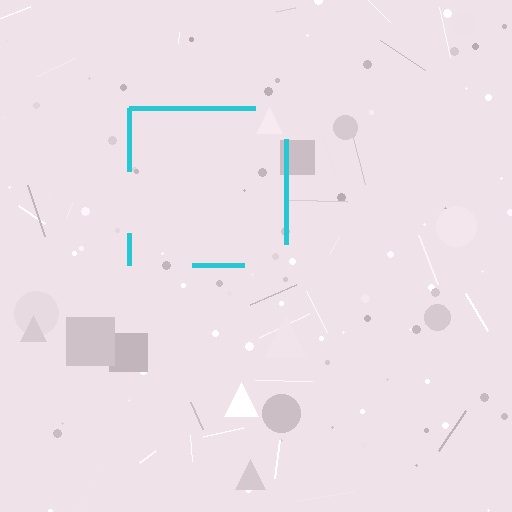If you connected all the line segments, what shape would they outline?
They would outline a square.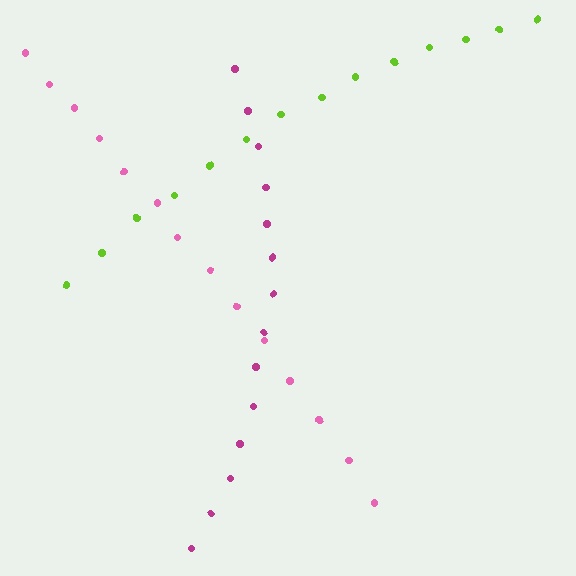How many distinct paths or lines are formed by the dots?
There are 3 distinct paths.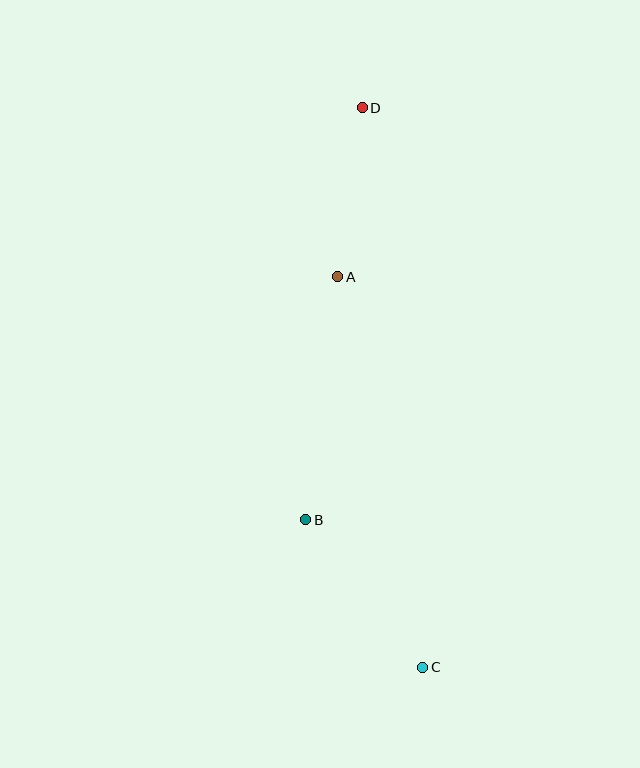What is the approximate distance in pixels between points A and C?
The distance between A and C is approximately 400 pixels.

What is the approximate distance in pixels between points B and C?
The distance between B and C is approximately 188 pixels.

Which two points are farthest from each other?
Points C and D are farthest from each other.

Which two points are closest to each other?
Points A and D are closest to each other.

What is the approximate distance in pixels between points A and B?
The distance between A and B is approximately 245 pixels.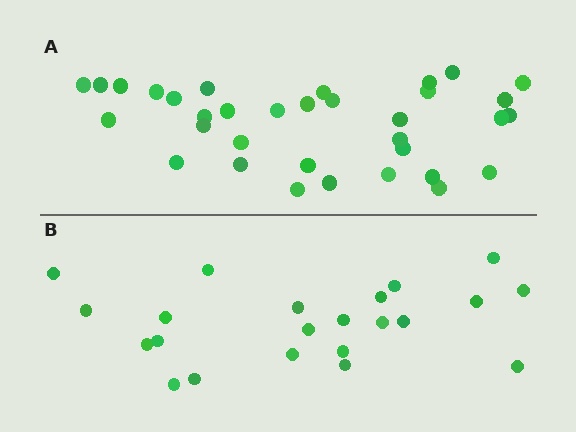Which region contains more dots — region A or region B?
Region A (the top region) has more dots.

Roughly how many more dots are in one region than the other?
Region A has roughly 12 or so more dots than region B.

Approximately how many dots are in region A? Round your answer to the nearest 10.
About 30 dots. (The exact count is 34, which rounds to 30.)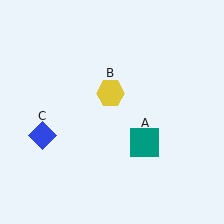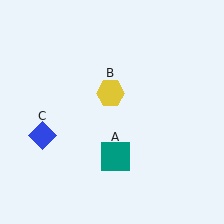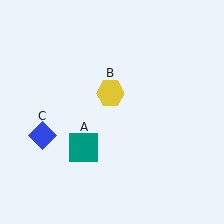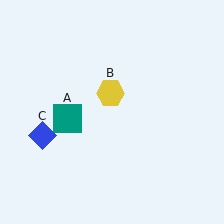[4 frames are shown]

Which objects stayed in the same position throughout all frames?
Yellow hexagon (object B) and blue diamond (object C) remained stationary.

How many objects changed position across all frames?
1 object changed position: teal square (object A).